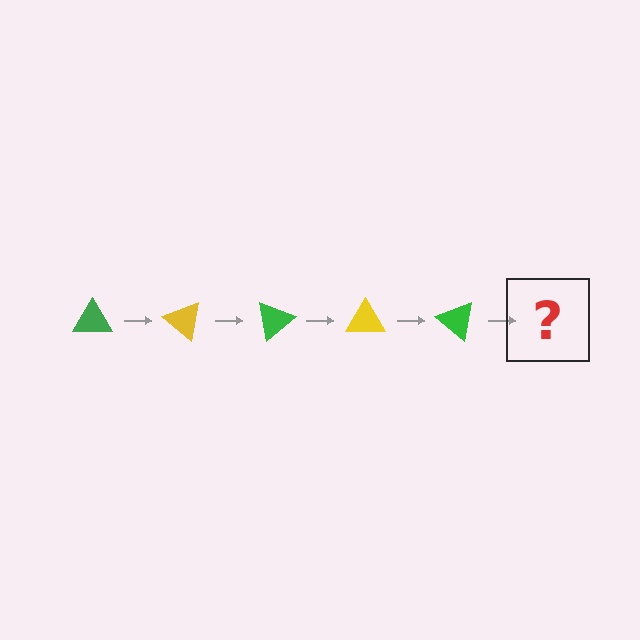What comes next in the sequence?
The next element should be a yellow triangle, rotated 200 degrees from the start.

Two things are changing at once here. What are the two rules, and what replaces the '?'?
The two rules are that it rotates 40 degrees each step and the color cycles through green and yellow. The '?' should be a yellow triangle, rotated 200 degrees from the start.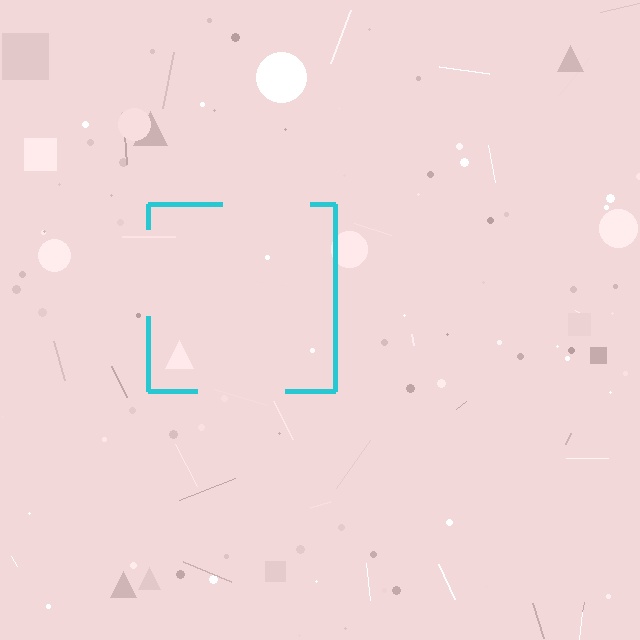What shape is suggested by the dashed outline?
The dashed outline suggests a square.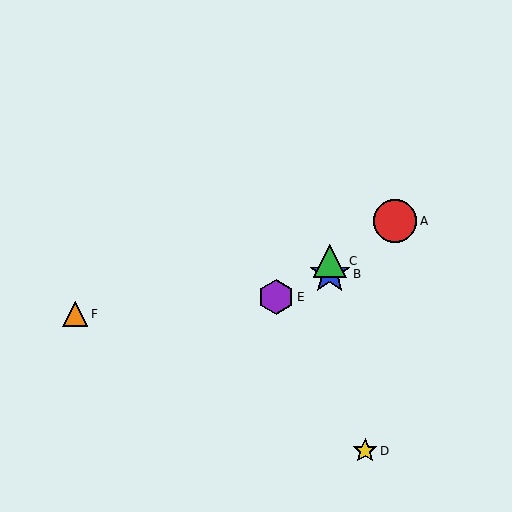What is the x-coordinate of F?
Object F is at x≈75.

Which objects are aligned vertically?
Objects B, C are aligned vertically.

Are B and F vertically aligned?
No, B is at x≈330 and F is at x≈75.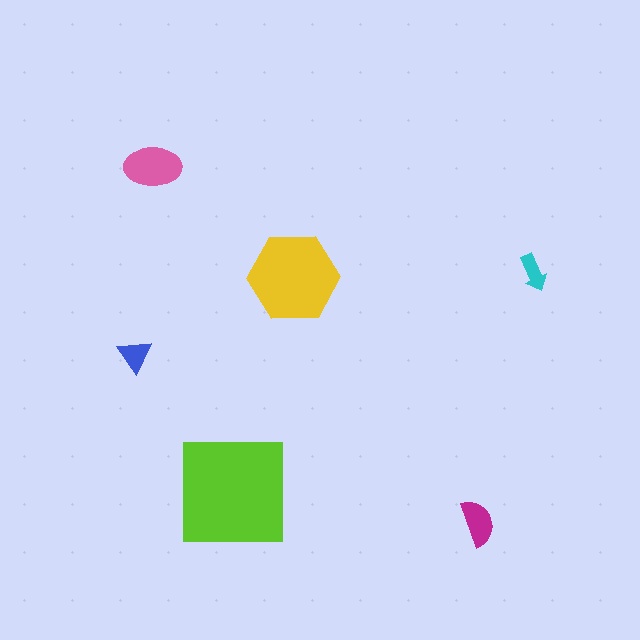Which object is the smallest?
The cyan arrow.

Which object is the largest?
The lime square.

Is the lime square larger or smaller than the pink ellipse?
Larger.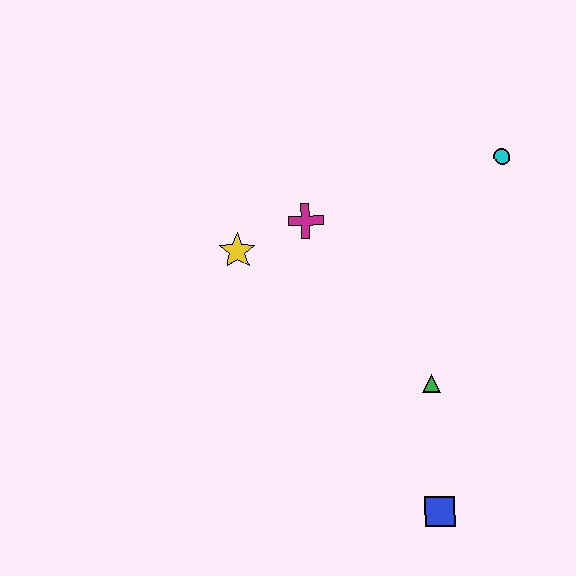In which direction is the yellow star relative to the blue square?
The yellow star is above the blue square.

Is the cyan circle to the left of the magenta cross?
No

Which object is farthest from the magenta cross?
The blue square is farthest from the magenta cross.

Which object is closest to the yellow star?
The magenta cross is closest to the yellow star.